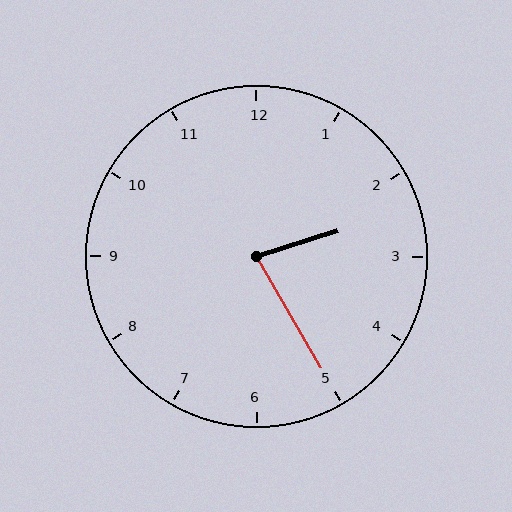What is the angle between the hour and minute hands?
Approximately 78 degrees.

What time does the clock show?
2:25.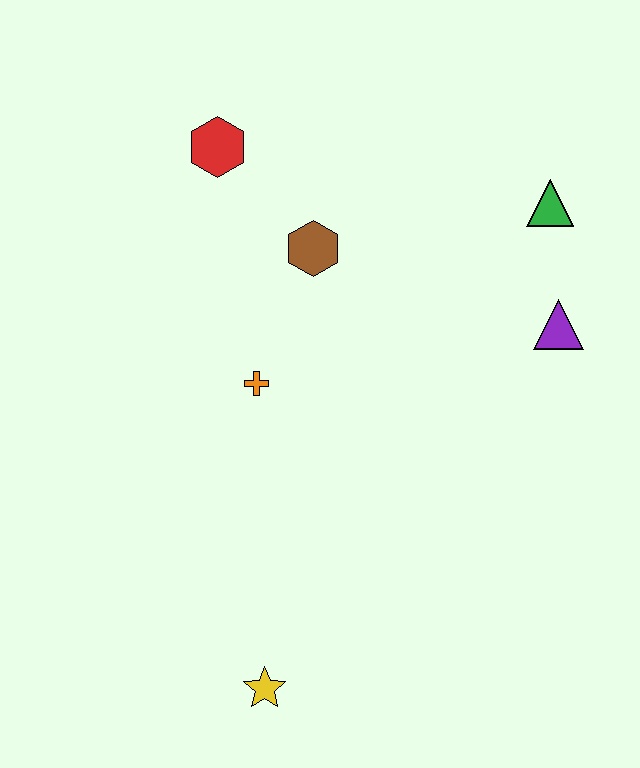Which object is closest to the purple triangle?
The green triangle is closest to the purple triangle.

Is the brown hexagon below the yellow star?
No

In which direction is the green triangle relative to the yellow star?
The green triangle is above the yellow star.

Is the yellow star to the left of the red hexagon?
No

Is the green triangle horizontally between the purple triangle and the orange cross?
Yes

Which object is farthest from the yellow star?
The green triangle is farthest from the yellow star.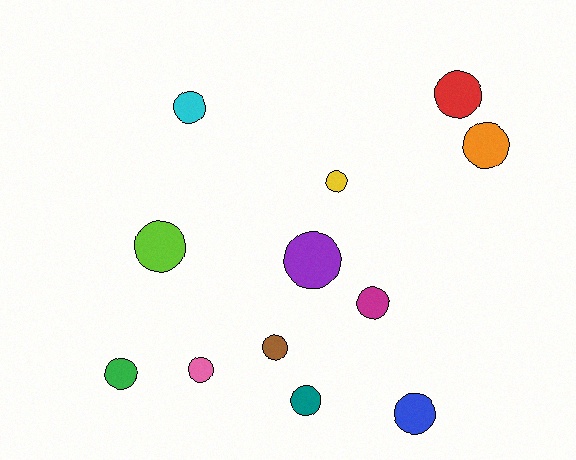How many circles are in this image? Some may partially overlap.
There are 12 circles.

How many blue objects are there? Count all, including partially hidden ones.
There is 1 blue object.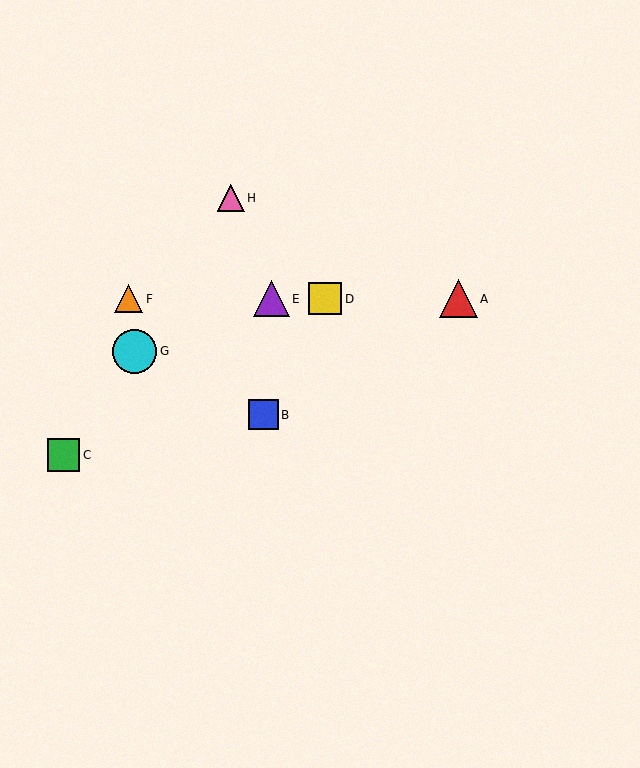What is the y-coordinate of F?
Object F is at y≈299.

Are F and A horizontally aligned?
Yes, both are at y≈299.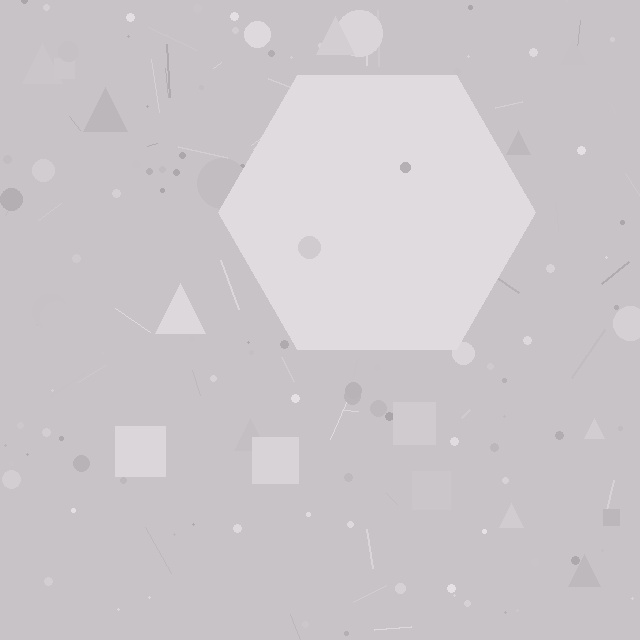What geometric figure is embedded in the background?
A hexagon is embedded in the background.